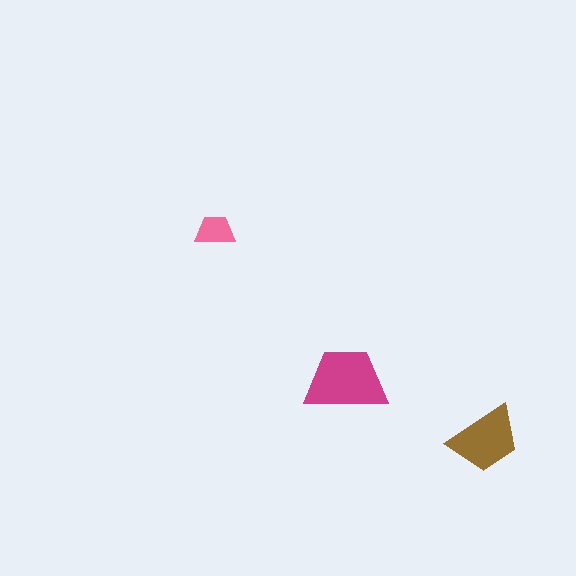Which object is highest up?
The pink trapezoid is topmost.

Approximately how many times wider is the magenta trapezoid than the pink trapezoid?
About 2 times wider.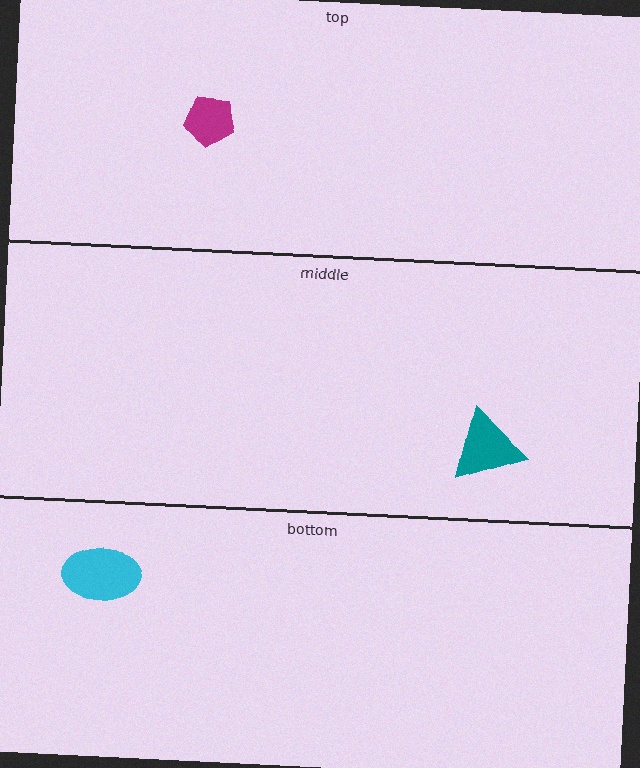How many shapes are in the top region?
1.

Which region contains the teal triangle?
The middle region.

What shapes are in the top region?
The magenta pentagon.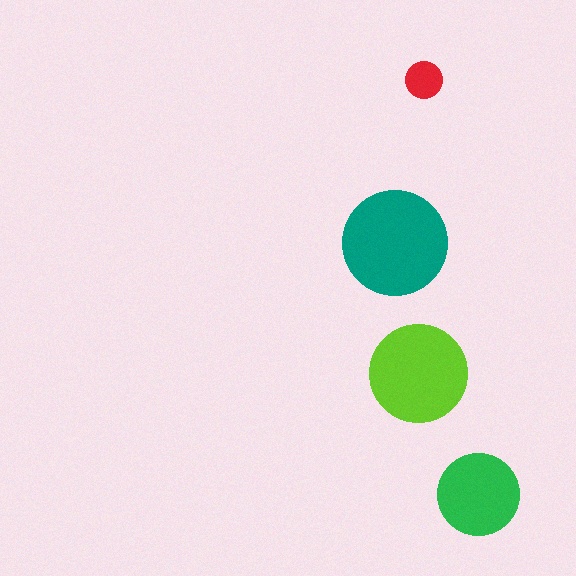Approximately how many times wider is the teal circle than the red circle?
About 3 times wider.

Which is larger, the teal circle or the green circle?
The teal one.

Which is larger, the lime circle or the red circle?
The lime one.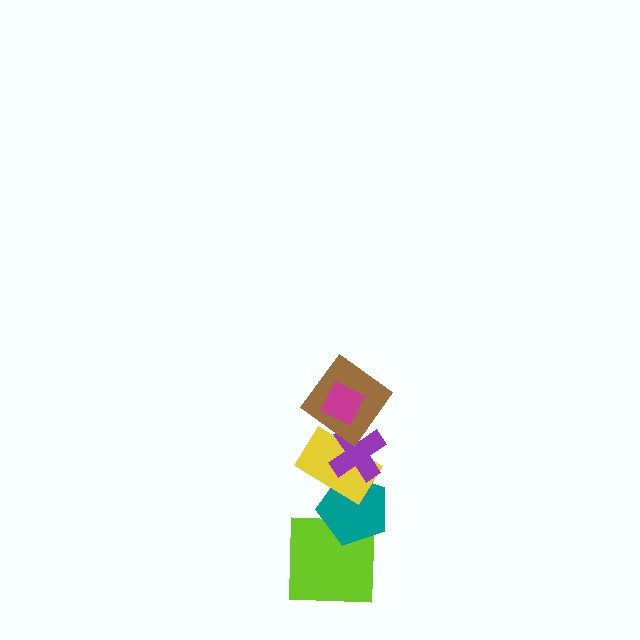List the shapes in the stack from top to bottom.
From top to bottom: the magenta diamond, the brown diamond, the purple cross, the yellow rectangle, the teal pentagon, the lime square.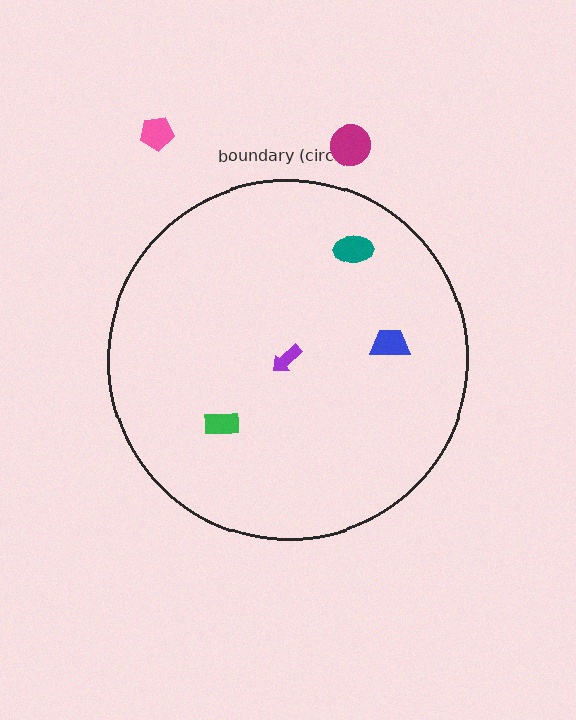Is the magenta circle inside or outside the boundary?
Outside.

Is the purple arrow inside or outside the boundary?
Inside.